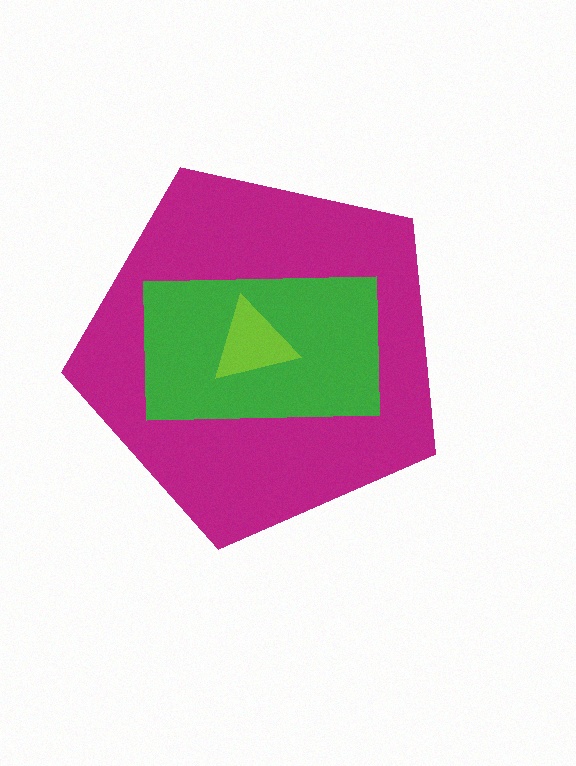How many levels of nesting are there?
3.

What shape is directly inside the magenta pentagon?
The green rectangle.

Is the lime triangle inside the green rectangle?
Yes.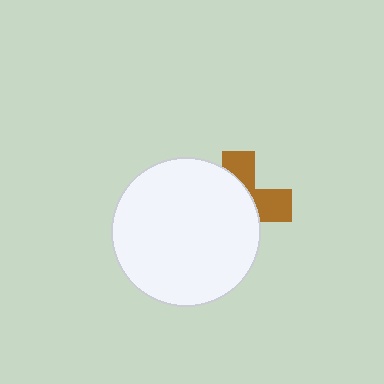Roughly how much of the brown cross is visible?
A small part of it is visible (roughly 35%).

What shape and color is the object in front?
The object in front is a white circle.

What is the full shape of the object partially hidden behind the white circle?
The partially hidden object is a brown cross.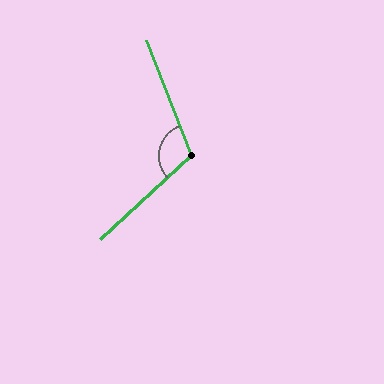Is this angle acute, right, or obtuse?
It is obtuse.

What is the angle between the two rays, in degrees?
Approximately 111 degrees.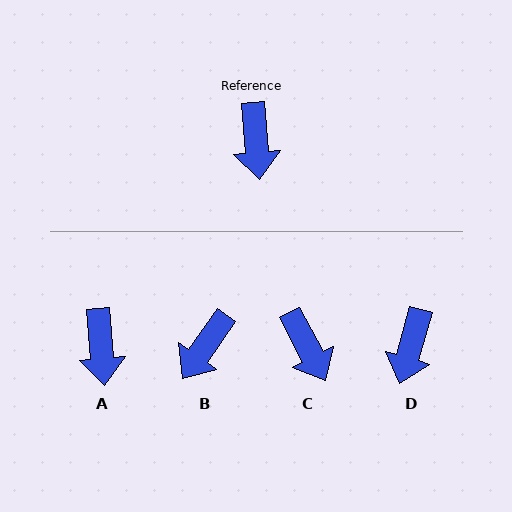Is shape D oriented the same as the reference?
No, it is off by about 21 degrees.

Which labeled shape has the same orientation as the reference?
A.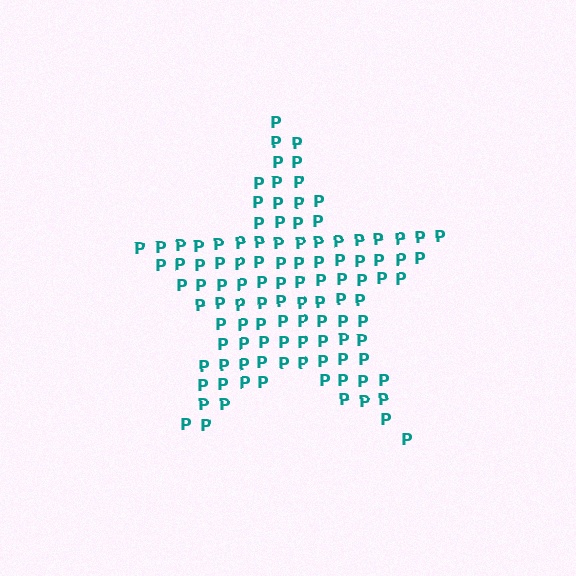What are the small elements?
The small elements are letter P's.